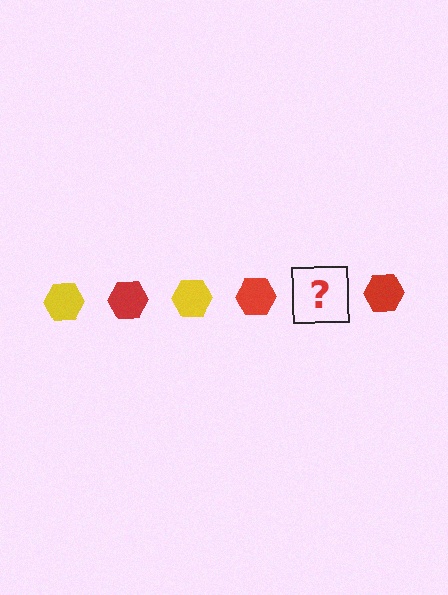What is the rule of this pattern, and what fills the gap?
The rule is that the pattern cycles through yellow, red hexagons. The gap should be filled with a yellow hexagon.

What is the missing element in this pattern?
The missing element is a yellow hexagon.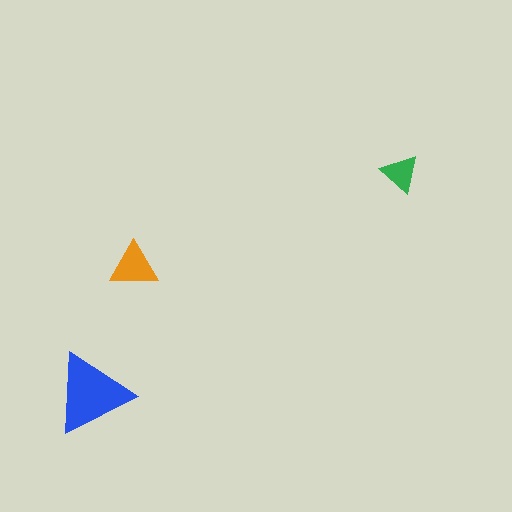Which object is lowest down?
The blue triangle is bottommost.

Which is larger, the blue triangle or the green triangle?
The blue one.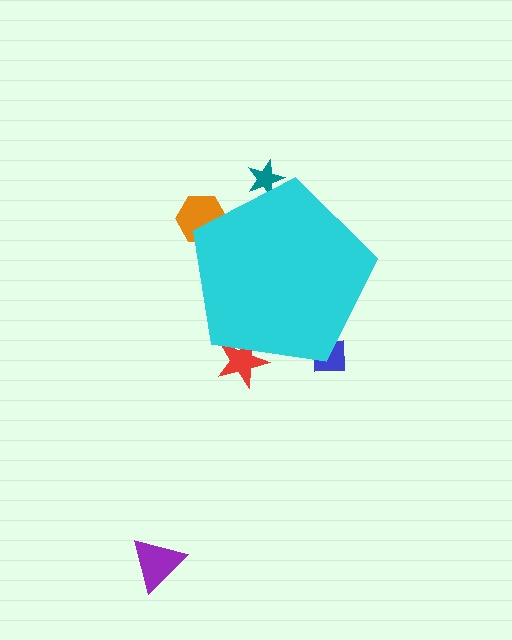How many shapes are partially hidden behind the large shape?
4 shapes are partially hidden.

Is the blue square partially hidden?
Yes, the blue square is partially hidden behind the cyan pentagon.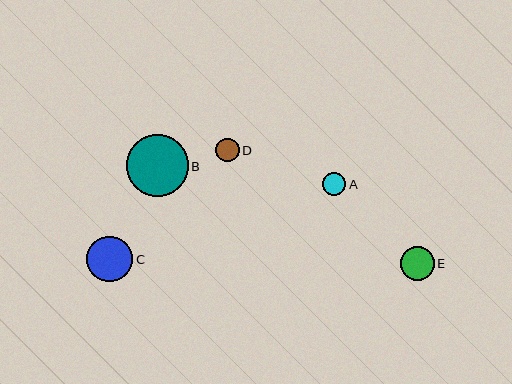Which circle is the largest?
Circle B is the largest with a size of approximately 62 pixels.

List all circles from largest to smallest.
From largest to smallest: B, C, E, A, D.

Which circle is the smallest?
Circle D is the smallest with a size of approximately 23 pixels.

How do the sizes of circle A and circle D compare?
Circle A and circle D are approximately the same size.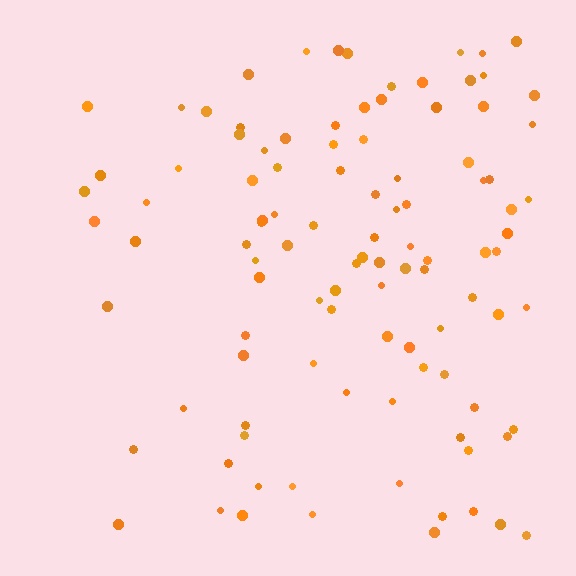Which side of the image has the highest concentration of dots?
The right.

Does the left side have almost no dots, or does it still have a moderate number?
Still a moderate number, just noticeably fewer than the right.